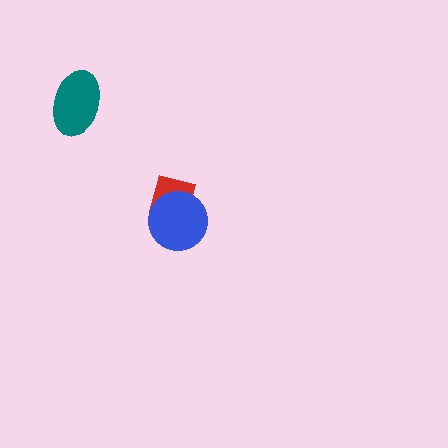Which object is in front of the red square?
The blue circle is in front of the red square.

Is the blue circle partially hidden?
No, no other shape covers it.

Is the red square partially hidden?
Yes, it is partially covered by another shape.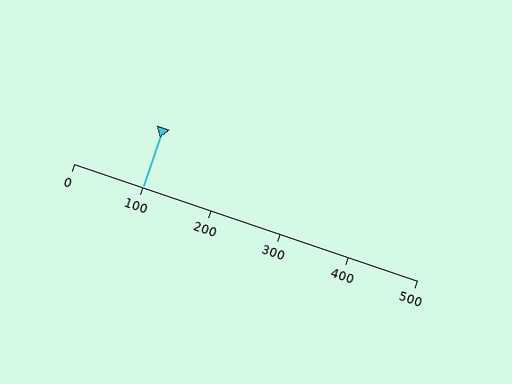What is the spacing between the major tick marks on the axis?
The major ticks are spaced 100 apart.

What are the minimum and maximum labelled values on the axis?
The axis runs from 0 to 500.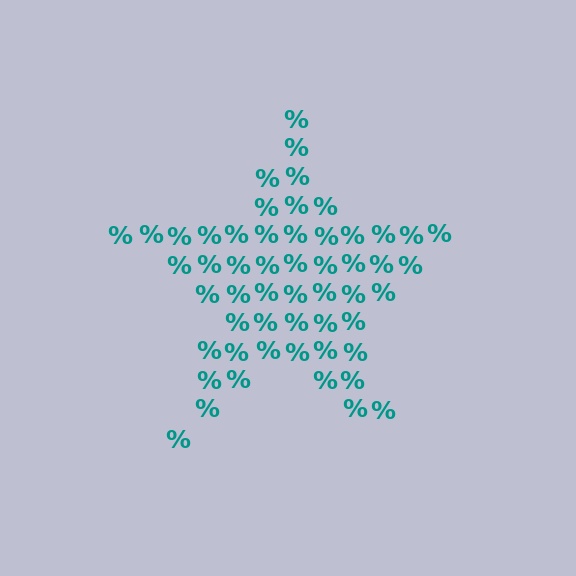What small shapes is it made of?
It is made of small percent signs.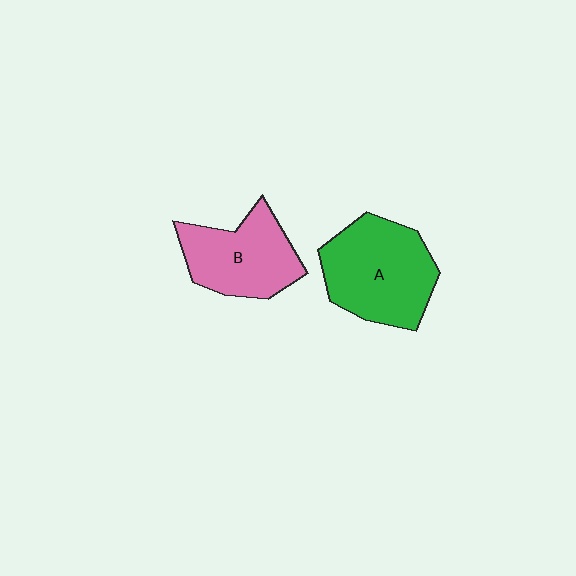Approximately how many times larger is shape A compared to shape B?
Approximately 1.2 times.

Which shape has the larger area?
Shape A (green).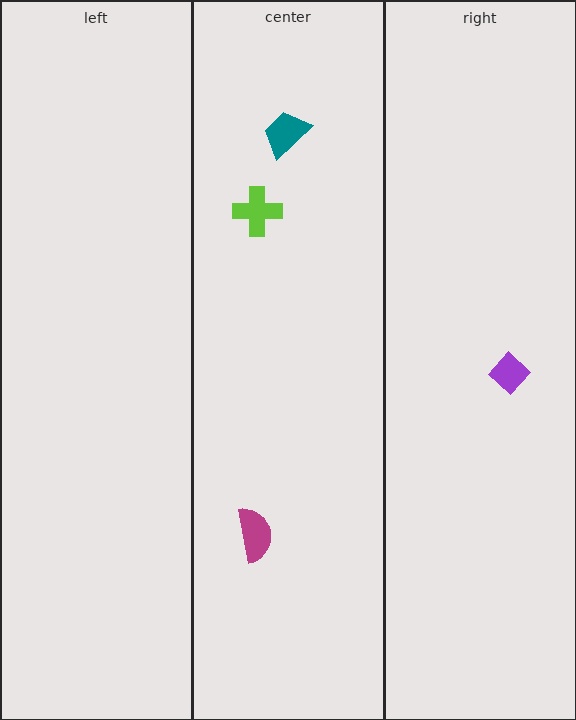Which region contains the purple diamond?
The right region.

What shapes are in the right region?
The purple diamond.